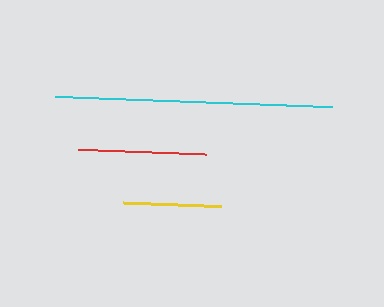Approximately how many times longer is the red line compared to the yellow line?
The red line is approximately 1.3 times the length of the yellow line.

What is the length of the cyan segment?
The cyan segment is approximately 277 pixels long.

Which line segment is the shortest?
The yellow line is the shortest at approximately 98 pixels.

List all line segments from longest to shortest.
From longest to shortest: cyan, red, yellow.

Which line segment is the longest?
The cyan line is the longest at approximately 277 pixels.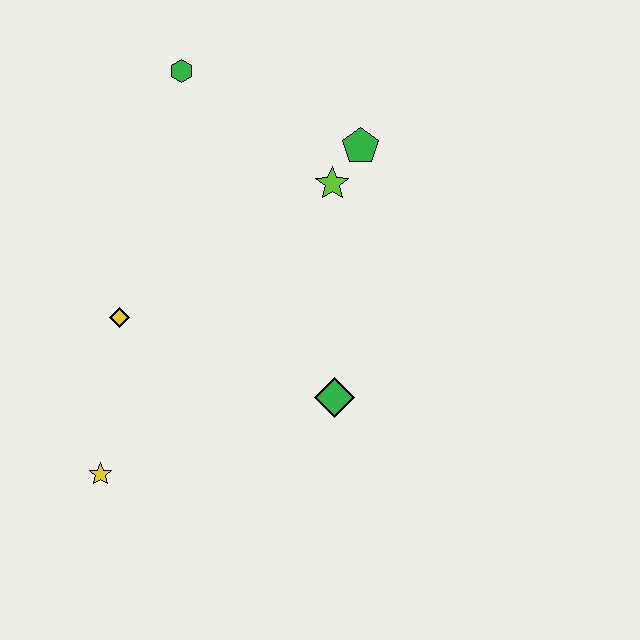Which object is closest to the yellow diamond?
The yellow star is closest to the yellow diamond.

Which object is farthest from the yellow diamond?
The green pentagon is farthest from the yellow diamond.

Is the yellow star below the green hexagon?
Yes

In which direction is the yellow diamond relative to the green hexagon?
The yellow diamond is below the green hexagon.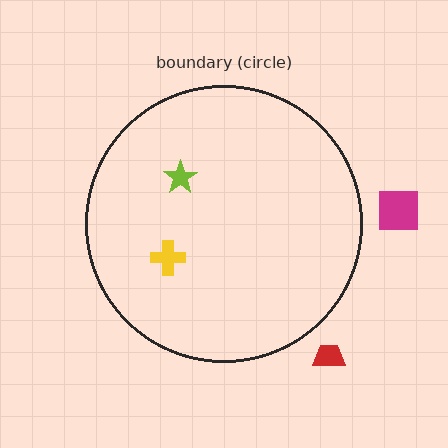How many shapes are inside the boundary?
2 inside, 2 outside.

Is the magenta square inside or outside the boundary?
Outside.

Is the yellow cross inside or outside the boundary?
Inside.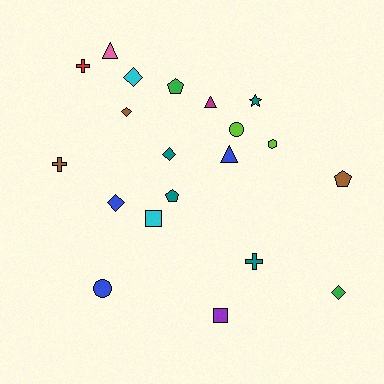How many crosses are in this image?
There are 3 crosses.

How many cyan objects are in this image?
There are 2 cyan objects.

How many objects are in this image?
There are 20 objects.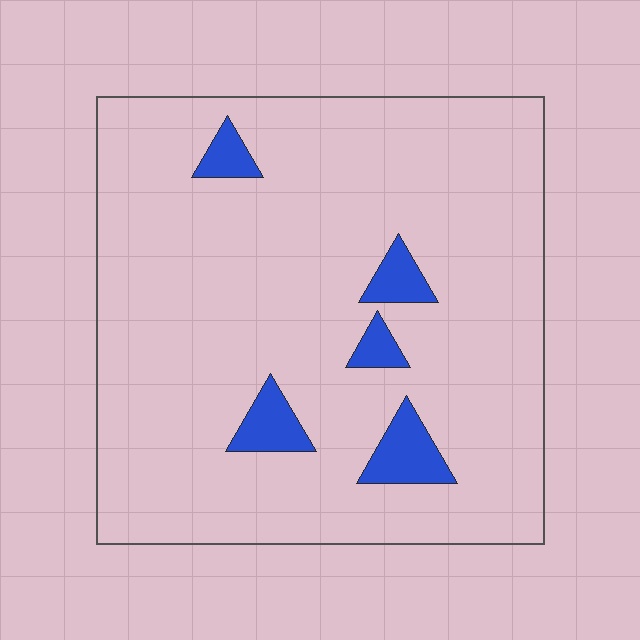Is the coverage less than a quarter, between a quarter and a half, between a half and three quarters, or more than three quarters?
Less than a quarter.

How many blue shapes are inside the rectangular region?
5.